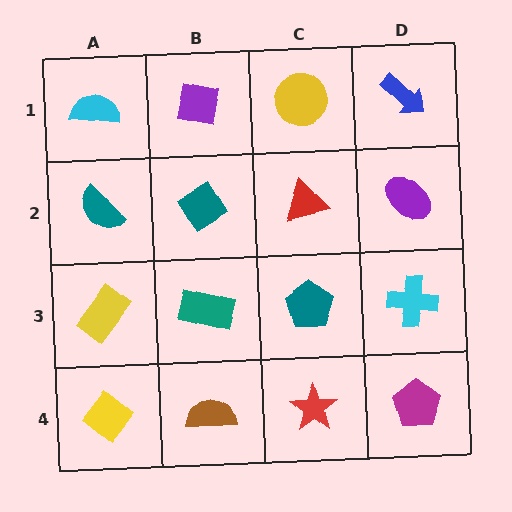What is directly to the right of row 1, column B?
A yellow circle.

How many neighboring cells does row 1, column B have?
3.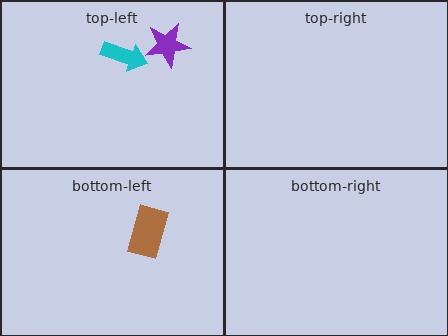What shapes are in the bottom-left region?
The brown rectangle.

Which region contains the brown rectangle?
The bottom-left region.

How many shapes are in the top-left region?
2.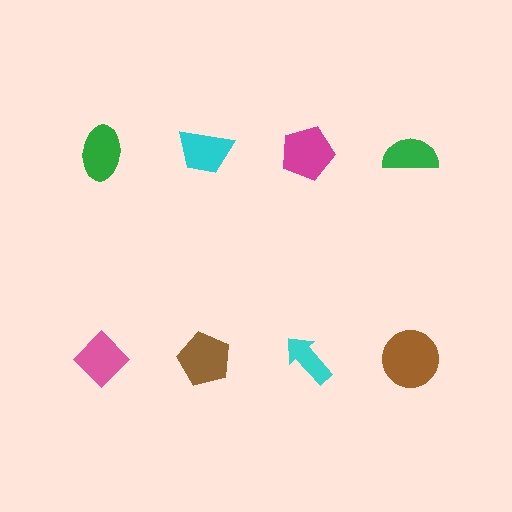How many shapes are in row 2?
4 shapes.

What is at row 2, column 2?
A brown pentagon.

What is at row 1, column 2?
A cyan trapezoid.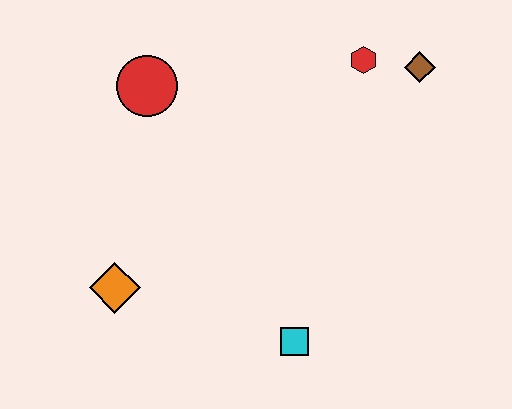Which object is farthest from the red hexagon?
The orange diamond is farthest from the red hexagon.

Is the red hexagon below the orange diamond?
No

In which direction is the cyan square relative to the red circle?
The cyan square is below the red circle.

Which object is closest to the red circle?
The orange diamond is closest to the red circle.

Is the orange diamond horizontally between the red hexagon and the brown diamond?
No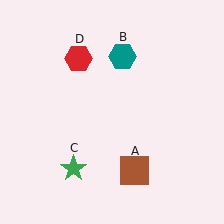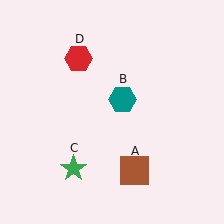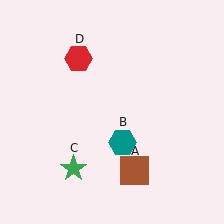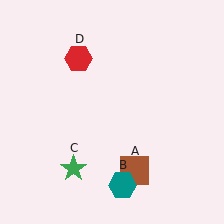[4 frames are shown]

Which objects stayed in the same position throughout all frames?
Brown square (object A) and green star (object C) and red hexagon (object D) remained stationary.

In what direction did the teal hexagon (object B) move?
The teal hexagon (object B) moved down.